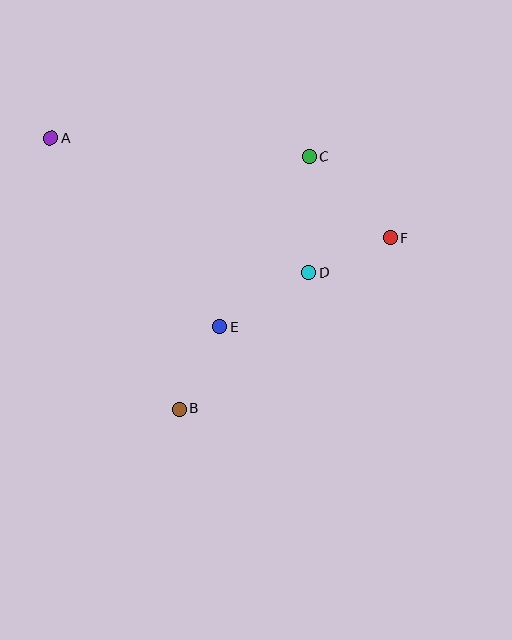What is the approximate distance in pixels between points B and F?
The distance between B and F is approximately 273 pixels.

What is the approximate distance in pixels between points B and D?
The distance between B and D is approximately 188 pixels.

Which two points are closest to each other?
Points D and F are closest to each other.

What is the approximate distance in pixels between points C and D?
The distance between C and D is approximately 116 pixels.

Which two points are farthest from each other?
Points A and F are farthest from each other.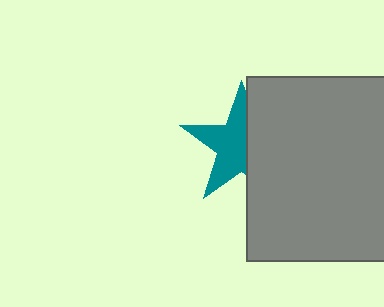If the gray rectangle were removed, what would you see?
You would see the complete teal star.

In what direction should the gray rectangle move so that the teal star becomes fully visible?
The gray rectangle should move right. That is the shortest direction to clear the overlap and leave the teal star fully visible.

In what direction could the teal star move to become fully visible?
The teal star could move left. That would shift it out from behind the gray rectangle entirely.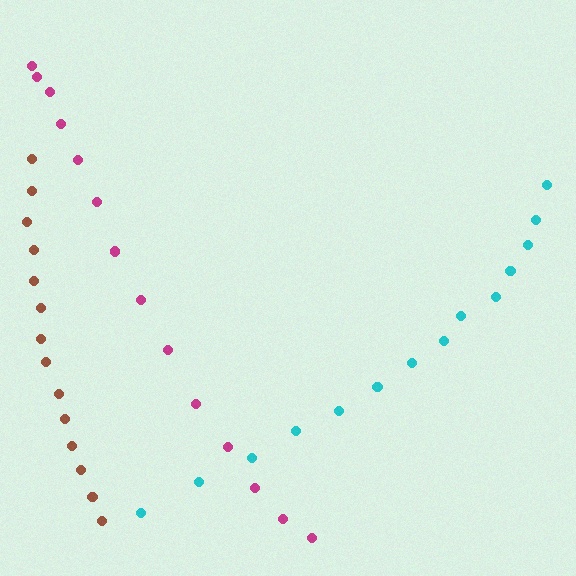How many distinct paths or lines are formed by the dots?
There are 3 distinct paths.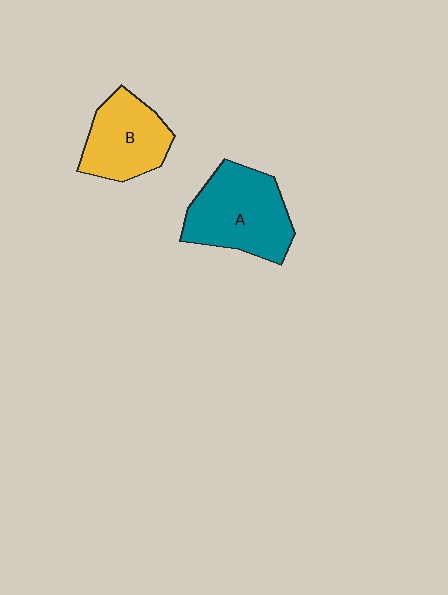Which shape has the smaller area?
Shape B (yellow).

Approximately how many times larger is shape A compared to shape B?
Approximately 1.3 times.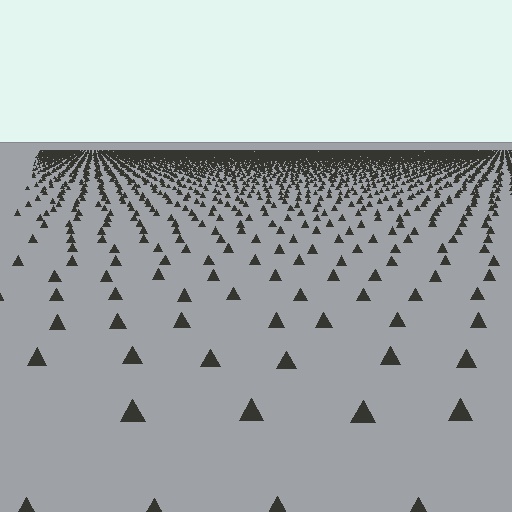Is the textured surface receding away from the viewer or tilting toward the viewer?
The surface is receding away from the viewer. Texture elements get smaller and denser toward the top.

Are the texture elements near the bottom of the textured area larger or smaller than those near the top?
Larger. Near the bottom, elements are closer to the viewer and appear at a bigger on-screen size.